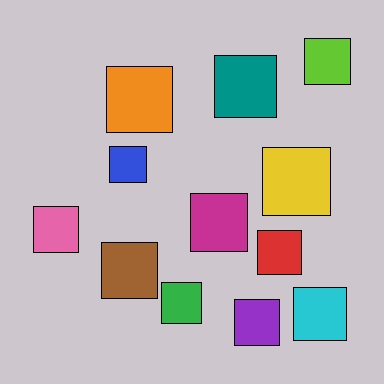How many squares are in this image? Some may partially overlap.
There are 12 squares.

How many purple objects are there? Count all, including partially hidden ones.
There is 1 purple object.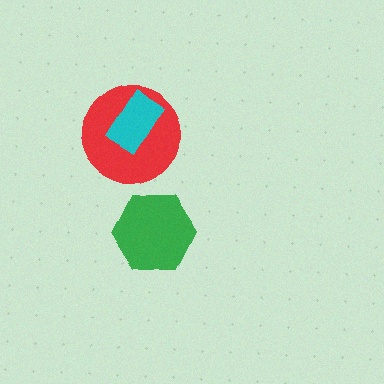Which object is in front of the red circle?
The cyan rectangle is in front of the red circle.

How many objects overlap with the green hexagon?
0 objects overlap with the green hexagon.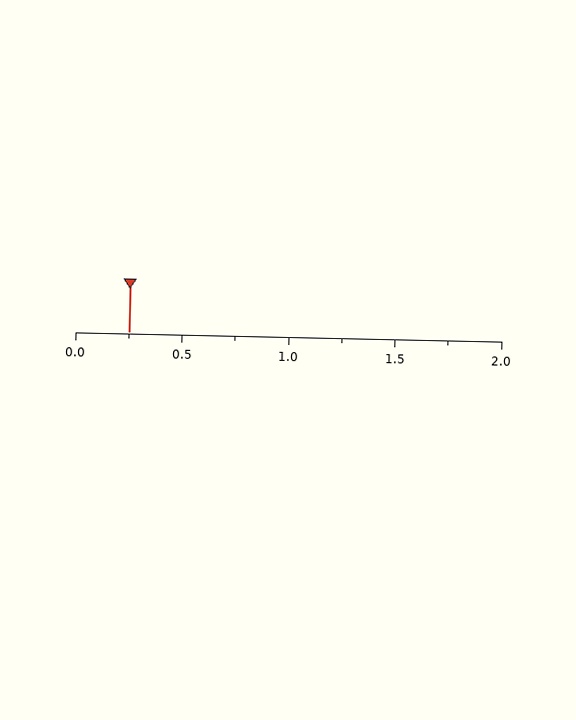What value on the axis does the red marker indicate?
The marker indicates approximately 0.25.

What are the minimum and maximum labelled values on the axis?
The axis runs from 0.0 to 2.0.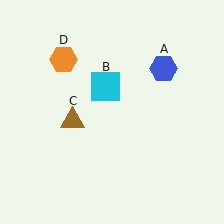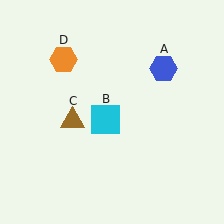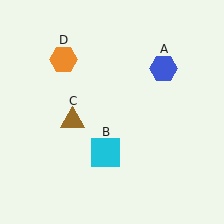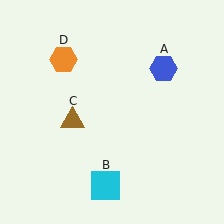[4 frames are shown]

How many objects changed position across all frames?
1 object changed position: cyan square (object B).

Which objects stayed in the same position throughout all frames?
Blue hexagon (object A) and brown triangle (object C) and orange hexagon (object D) remained stationary.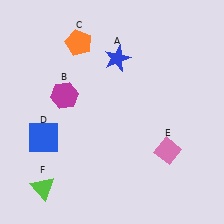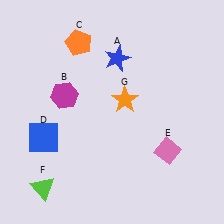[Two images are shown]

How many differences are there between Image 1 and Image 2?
There is 1 difference between the two images.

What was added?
An orange star (G) was added in Image 2.